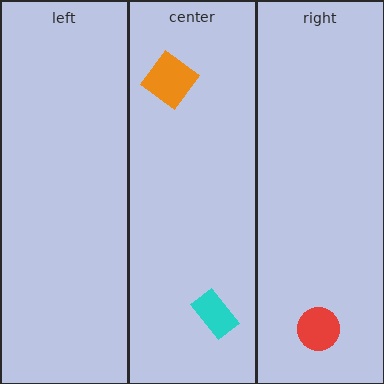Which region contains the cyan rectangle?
The center region.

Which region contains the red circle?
The right region.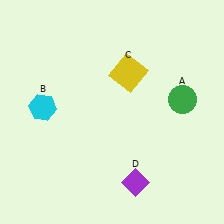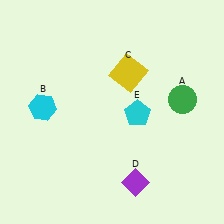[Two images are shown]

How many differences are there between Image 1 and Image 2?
There is 1 difference between the two images.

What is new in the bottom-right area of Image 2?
A cyan pentagon (E) was added in the bottom-right area of Image 2.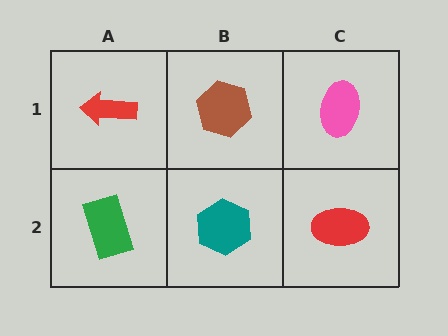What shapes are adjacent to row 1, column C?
A red ellipse (row 2, column C), a brown hexagon (row 1, column B).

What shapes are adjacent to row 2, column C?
A pink ellipse (row 1, column C), a teal hexagon (row 2, column B).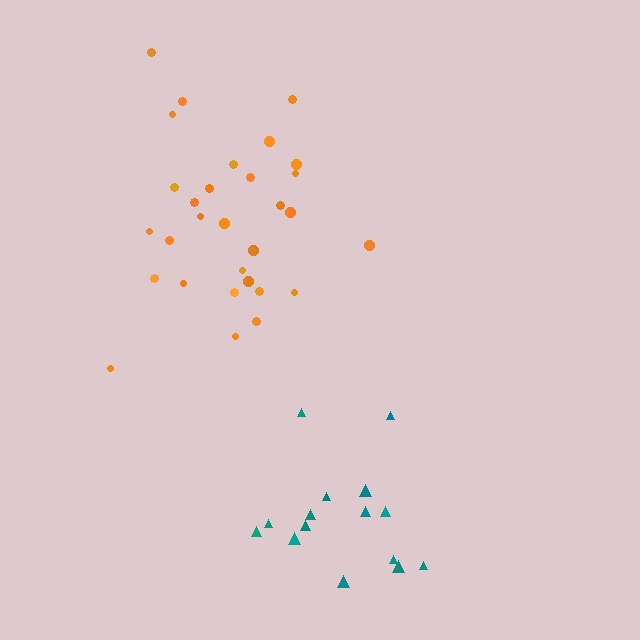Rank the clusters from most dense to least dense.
orange, teal.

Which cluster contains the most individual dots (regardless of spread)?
Orange (30).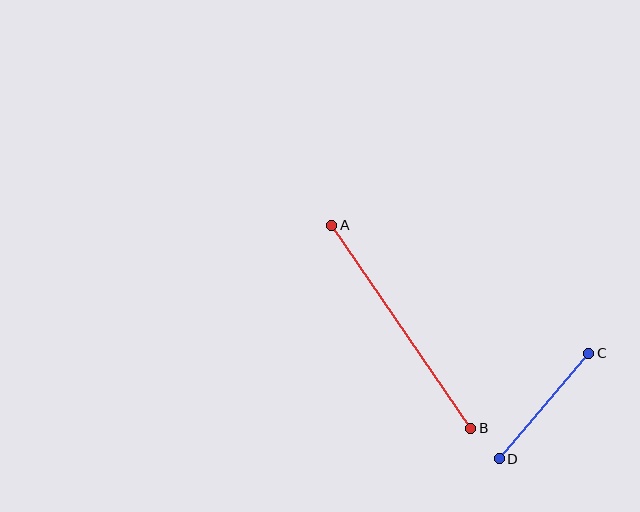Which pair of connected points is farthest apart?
Points A and B are farthest apart.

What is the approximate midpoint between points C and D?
The midpoint is at approximately (544, 406) pixels.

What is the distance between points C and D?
The distance is approximately 139 pixels.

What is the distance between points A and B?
The distance is approximately 246 pixels.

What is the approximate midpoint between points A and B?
The midpoint is at approximately (401, 327) pixels.